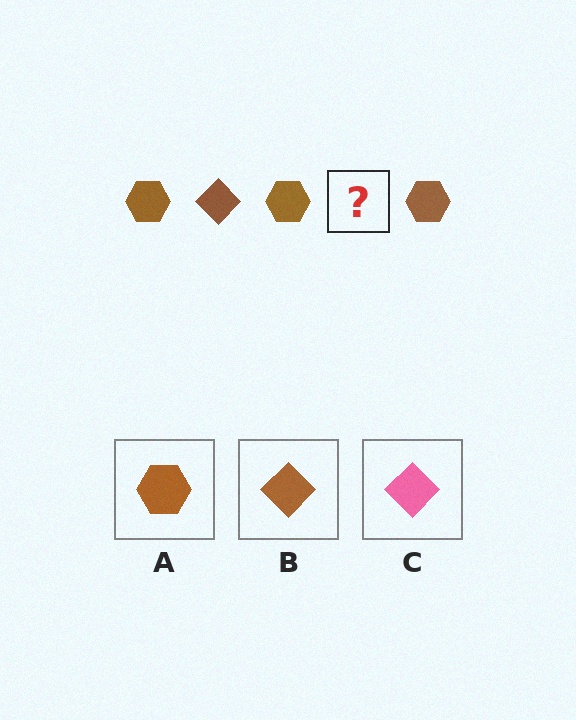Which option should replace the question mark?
Option B.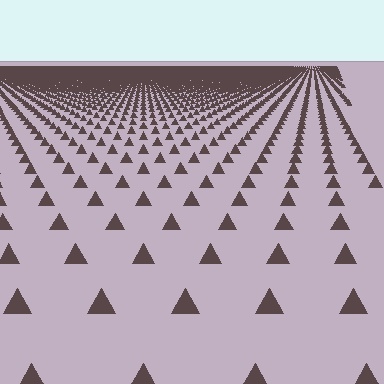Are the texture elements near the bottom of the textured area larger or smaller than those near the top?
Larger. Near the bottom, elements are closer to the viewer and appear at a bigger on-screen size.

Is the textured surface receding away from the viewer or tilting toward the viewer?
The surface is receding away from the viewer. Texture elements get smaller and denser toward the top.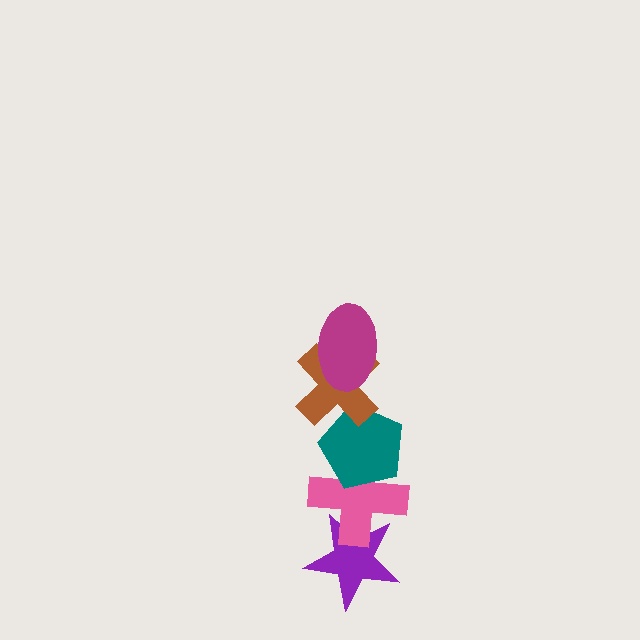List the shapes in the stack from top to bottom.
From top to bottom: the magenta ellipse, the brown cross, the teal pentagon, the pink cross, the purple star.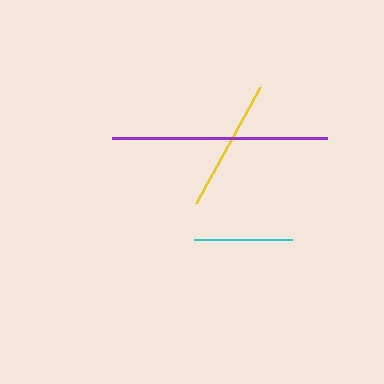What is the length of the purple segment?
The purple segment is approximately 215 pixels long.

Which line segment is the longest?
The purple line is the longest at approximately 215 pixels.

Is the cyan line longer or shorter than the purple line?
The purple line is longer than the cyan line.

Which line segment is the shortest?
The cyan line is the shortest at approximately 99 pixels.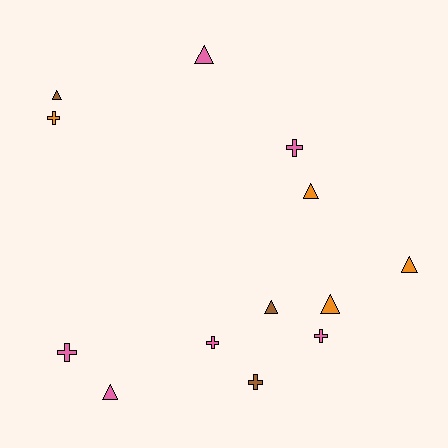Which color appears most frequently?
Pink, with 6 objects.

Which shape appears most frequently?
Triangle, with 7 objects.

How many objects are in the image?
There are 13 objects.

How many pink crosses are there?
There are 4 pink crosses.